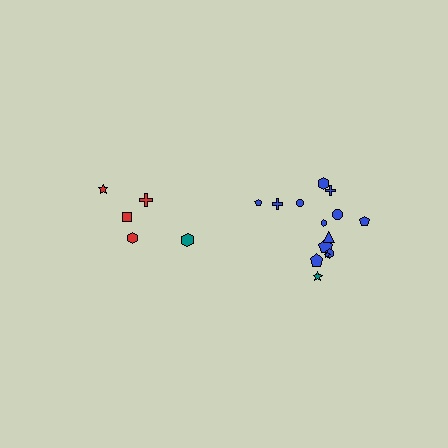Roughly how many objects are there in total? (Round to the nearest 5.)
Roughly 20 objects in total.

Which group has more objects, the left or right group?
The right group.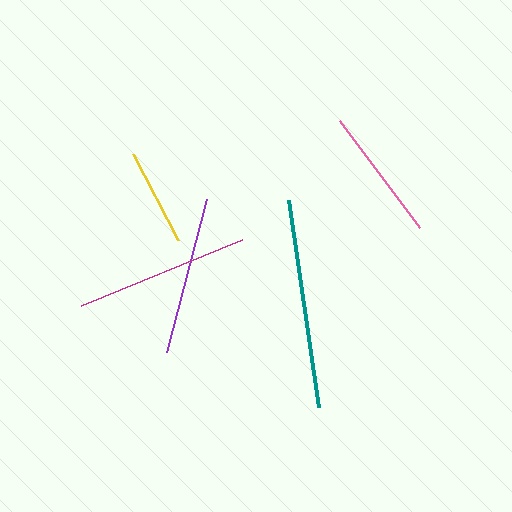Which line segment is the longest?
The teal line is the longest at approximately 209 pixels.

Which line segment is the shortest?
The yellow line is the shortest at approximately 97 pixels.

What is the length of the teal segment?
The teal segment is approximately 209 pixels long.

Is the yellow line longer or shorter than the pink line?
The pink line is longer than the yellow line.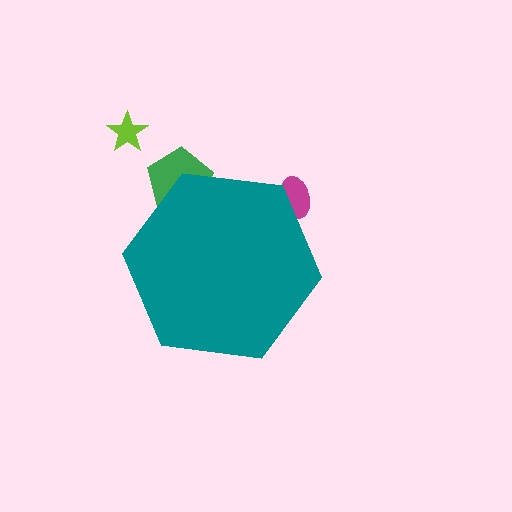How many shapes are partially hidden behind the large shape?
2 shapes are partially hidden.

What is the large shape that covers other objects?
A teal hexagon.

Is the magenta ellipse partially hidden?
Yes, the magenta ellipse is partially hidden behind the teal hexagon.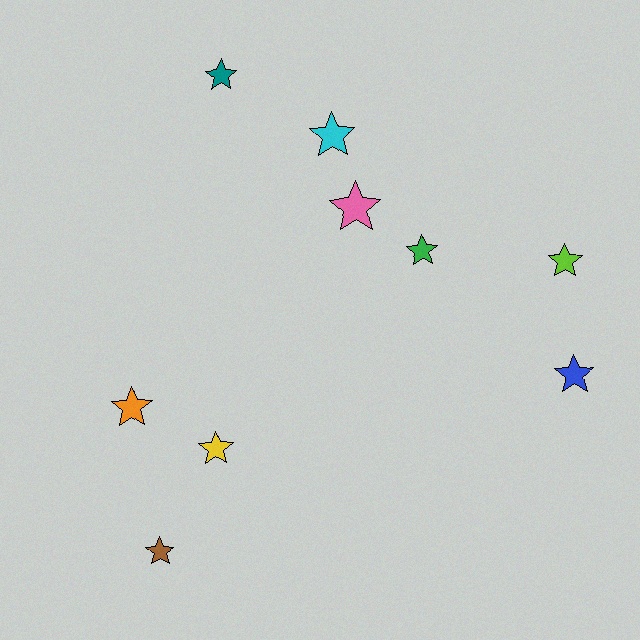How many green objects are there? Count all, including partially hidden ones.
There is 1 green object.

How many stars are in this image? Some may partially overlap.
There are 9 stars.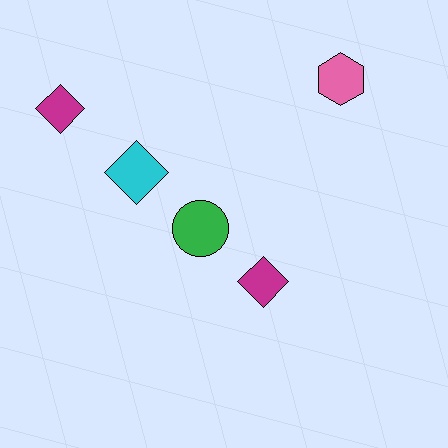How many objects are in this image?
There are 5 objects.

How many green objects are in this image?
There is 1 green object.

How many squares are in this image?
There are no squares.